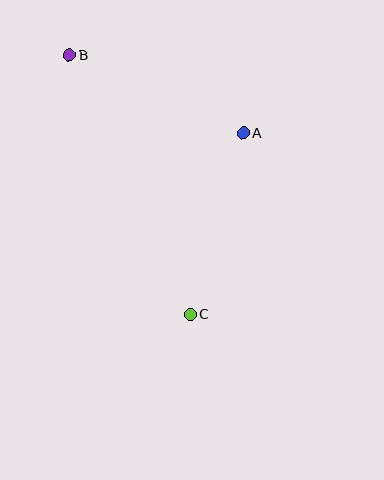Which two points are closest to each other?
Points A and C are closest to each other.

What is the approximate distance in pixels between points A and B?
The distance between A and B is approximately 191 pixels.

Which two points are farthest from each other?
Points B and C are farthest from each other.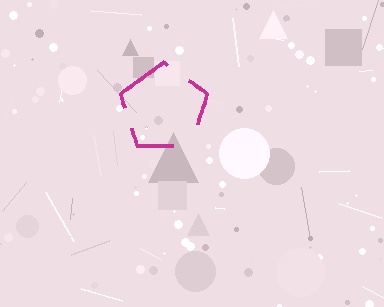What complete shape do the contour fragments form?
The contour fragments form a pentagon.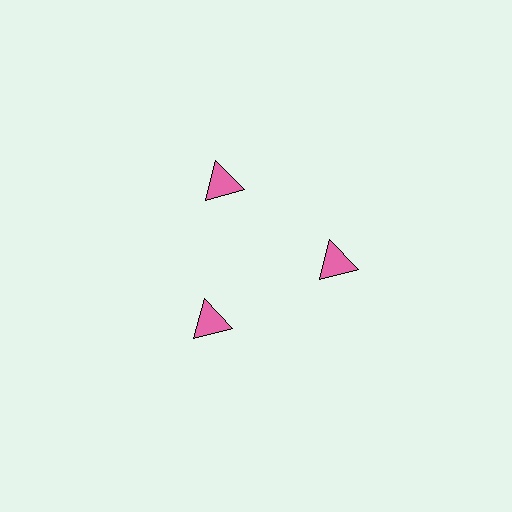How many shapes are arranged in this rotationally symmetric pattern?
There are 3 shapes, arranged in 3 groups of 1.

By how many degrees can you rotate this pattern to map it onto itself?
The pattern maps onto itself every 120 degrees of rotation.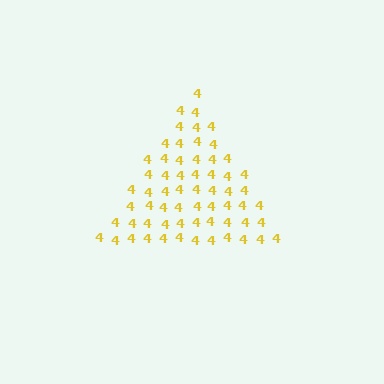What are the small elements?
The small elements are digit 4's.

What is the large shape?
The large shape is a triangle.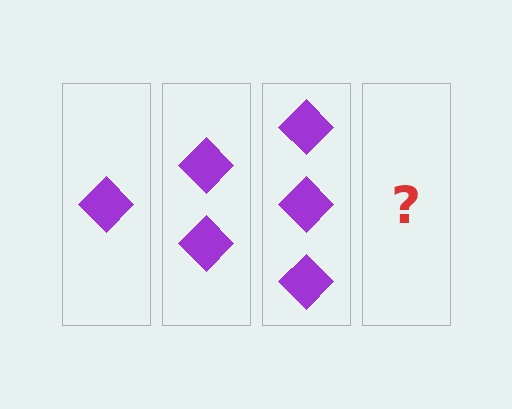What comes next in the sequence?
The next element should be 4 diamonds.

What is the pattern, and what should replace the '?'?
The pattern is that each step adds one more diamond. The '?' should be 4 diamonds.